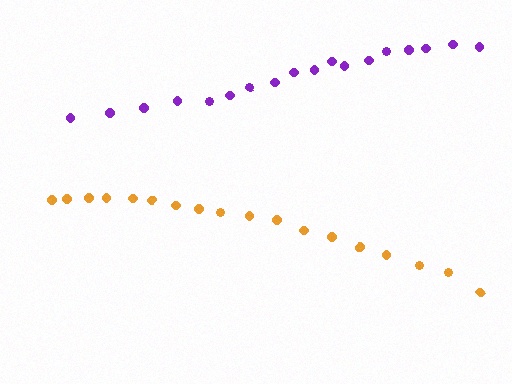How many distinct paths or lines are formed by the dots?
There are 2 distinct paths.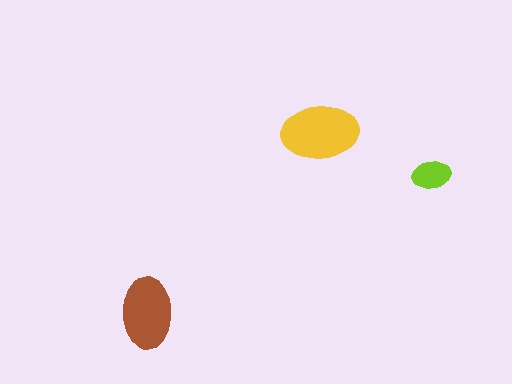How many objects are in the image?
There are 3 objects in the image.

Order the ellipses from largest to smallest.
the yellow one, the brown one, the lime one.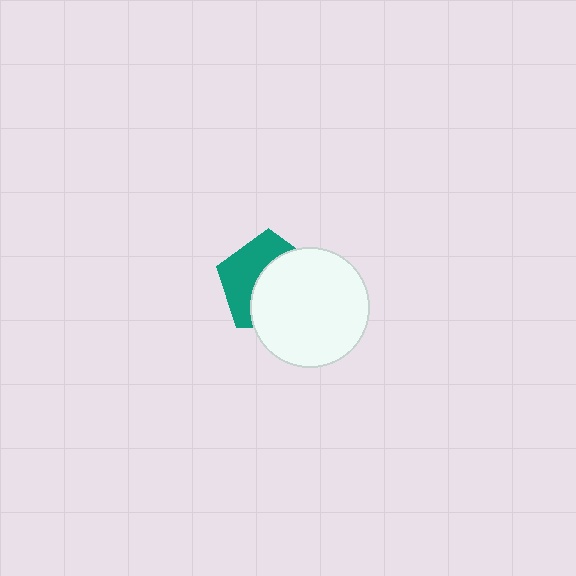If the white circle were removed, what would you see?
You would see the complete teal pentagon.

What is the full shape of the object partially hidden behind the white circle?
The partially hidden object is a teal pentagon.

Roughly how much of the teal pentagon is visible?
A small part of it is visible (roughly 44%).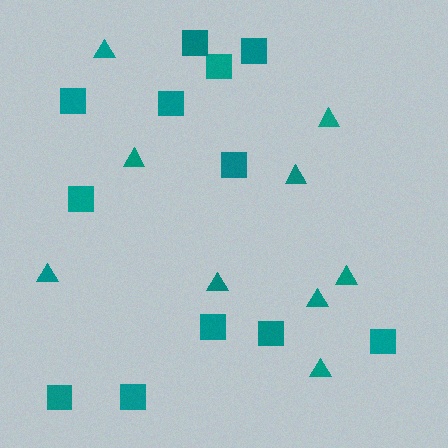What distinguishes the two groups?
There are 2 groups: one group of squares (12) and one group of triangles (9).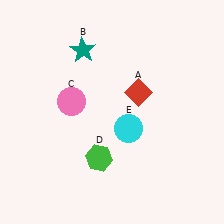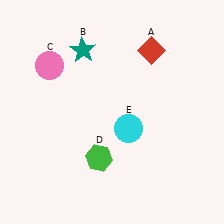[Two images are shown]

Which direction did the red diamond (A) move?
The red diamond (A) moved up.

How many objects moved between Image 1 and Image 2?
2 objects moved between the two images.